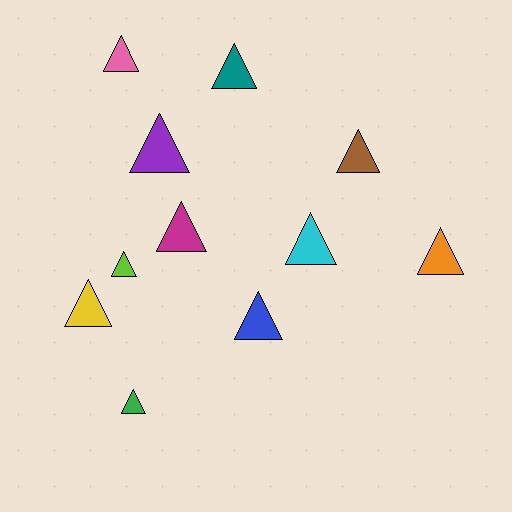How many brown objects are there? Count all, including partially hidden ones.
There is 1 brown object.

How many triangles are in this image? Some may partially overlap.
There are 11 triangles.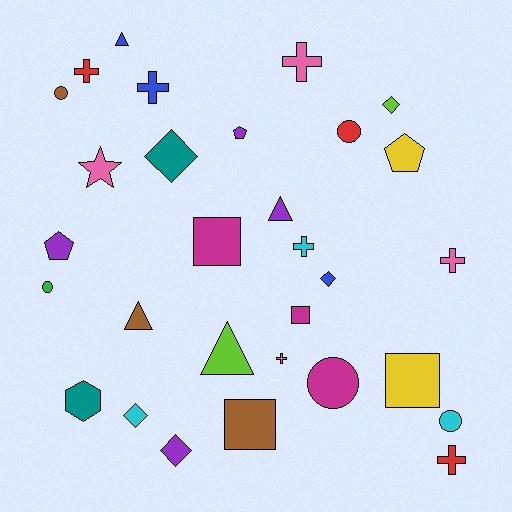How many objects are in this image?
There are 30 objects.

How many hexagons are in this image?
There is 1 hexagon.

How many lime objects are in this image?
There are 2 lime objects.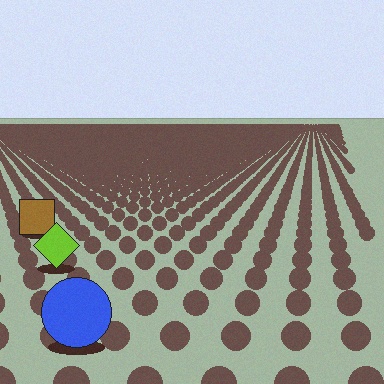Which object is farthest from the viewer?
The brown square is farthest from the viewer. It appears smaller and the ground texture around it is denser.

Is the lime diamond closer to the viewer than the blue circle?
No. The blue circle is closer — you can tell from the texture gradient: the ground texture is coarser near it.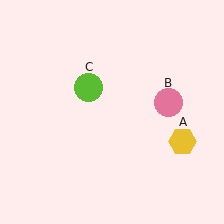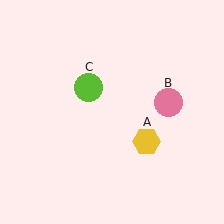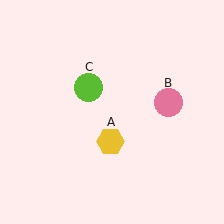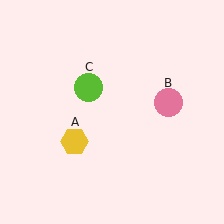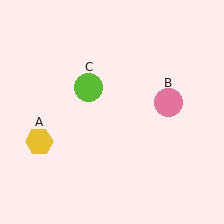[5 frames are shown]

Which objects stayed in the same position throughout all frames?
Pink circle (object B) and lime circle (object C) remained stationary.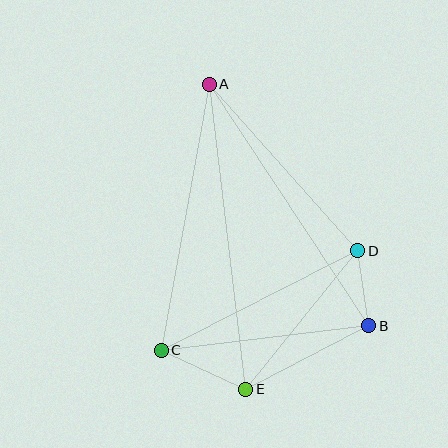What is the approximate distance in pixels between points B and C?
The distance between B and C is approximately 209 pixels.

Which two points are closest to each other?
Points B and D are closest to each other.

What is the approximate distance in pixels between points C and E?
The distance between C and E is approximately 93 pixels.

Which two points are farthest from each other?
Points A and E are farthest from each other.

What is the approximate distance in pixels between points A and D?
The distance between A and D is approximately 223 pixels.